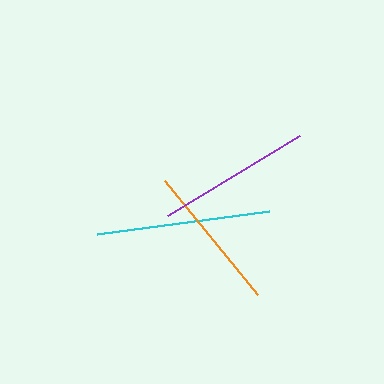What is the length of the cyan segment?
The cyan segment is approximately 173 pixels long.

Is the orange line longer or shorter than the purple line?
The purple line is longer than the orange line.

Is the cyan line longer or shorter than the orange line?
The cyan line is longer than the orange line.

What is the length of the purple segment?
The purple segment is approximately 155 pixels long.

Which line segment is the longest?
The cyan line is the longest at approximately 173 pixels.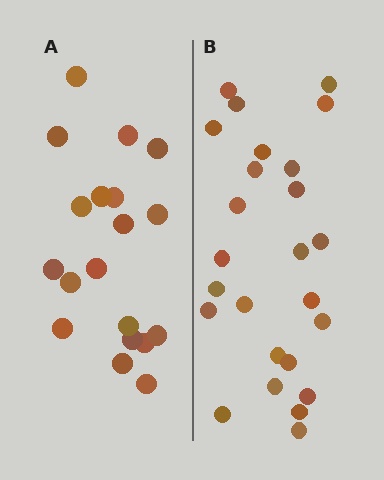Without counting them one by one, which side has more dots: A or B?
Region B (the right region) has more dots.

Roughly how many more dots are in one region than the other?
Region B has about 6 more dots than region A.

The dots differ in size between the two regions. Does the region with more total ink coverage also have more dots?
No. Region A has more total ink coverage because its dots are larger, but region B actually contains more individual dots. Total area can be misleading — the number of items is what matters here.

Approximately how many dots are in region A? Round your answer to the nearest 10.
About 20 dots. (The exact count is 19, which rounds to 20.)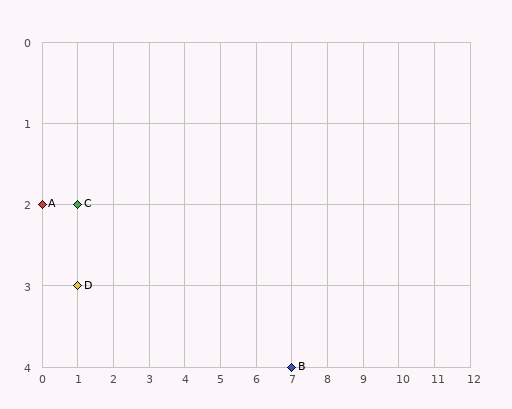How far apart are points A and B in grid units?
Points A and B are 7 columns and 2 rows apart (about 7.3 grid units diagonally).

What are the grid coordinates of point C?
Point C is at grid coordinates (1, 2).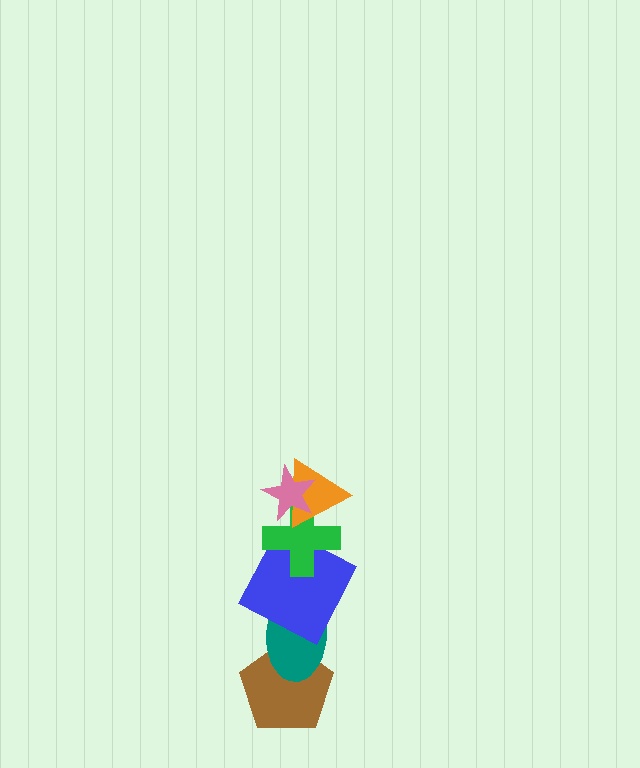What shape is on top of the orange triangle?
The pink star is on top of the orange triangle.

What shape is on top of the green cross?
The orange triangle is on top of the green cross.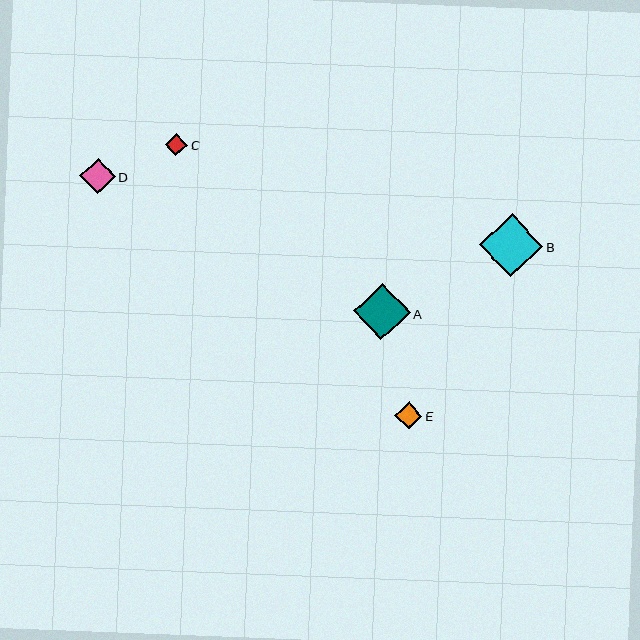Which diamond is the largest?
Diamond B is the largest with a size of approximately 63 pixels.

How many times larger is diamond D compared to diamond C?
Diamond D is approximately 1.6 times the size of diamond C.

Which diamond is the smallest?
Diamond C is the smallest with a size of approximately 22 pixels.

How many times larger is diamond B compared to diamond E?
Diamond B is approximately 2.3 times the size of diamond E.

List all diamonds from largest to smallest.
From largest to smallest: B, A, D, E, C.